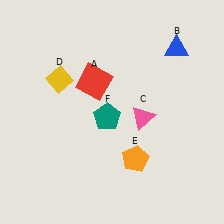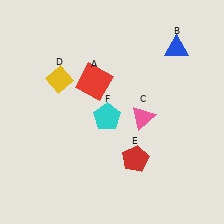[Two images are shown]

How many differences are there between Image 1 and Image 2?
There are 2 differences between the two images.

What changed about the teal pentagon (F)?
In Image 1, F is teal. In Image 2, it changed to cyan.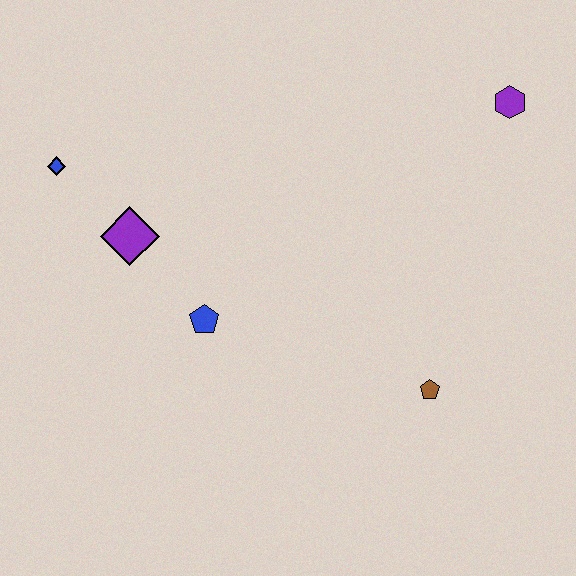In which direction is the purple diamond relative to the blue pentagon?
The purple diamond is above the blue pentagon.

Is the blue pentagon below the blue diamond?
Yes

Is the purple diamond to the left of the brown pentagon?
Yes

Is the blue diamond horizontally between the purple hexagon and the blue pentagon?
No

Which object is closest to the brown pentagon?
The blue pentagon is closest to the brown pentagon.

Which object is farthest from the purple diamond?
The purple hexagon is farthest from the purple diamond.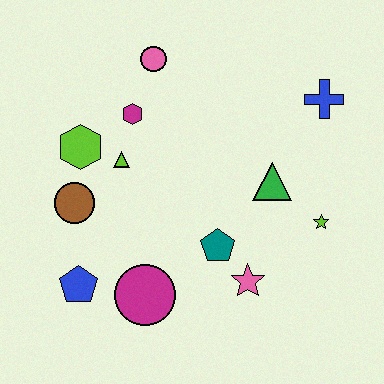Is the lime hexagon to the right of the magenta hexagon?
No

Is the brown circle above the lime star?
Yes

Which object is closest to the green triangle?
The lime star is closest to the green triangle.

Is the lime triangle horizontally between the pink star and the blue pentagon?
Yes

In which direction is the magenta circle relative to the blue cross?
The magenta circle is below the blue cross.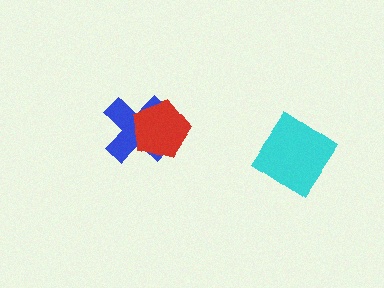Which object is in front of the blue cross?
The red pentagon is in front of the blue cross.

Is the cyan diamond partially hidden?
No, no other shape covers it.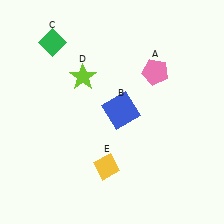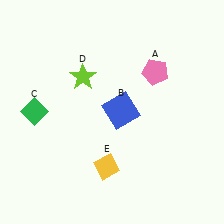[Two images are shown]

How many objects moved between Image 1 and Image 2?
1 object moved between the two images.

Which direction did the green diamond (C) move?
The green diamond (C) moved down.